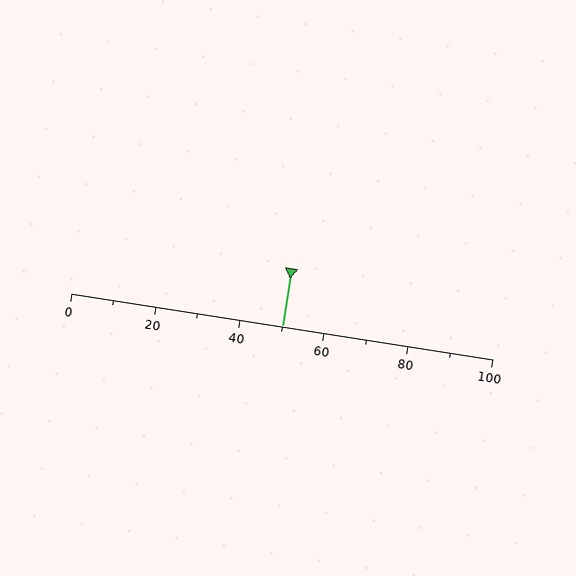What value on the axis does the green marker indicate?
The marker indicates approximately 50.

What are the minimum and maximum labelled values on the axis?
The axis runs from 0 to 100.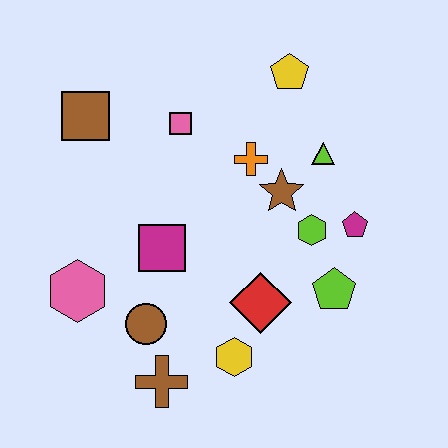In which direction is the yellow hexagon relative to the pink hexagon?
The yellow hexagon is to the right of the pink hexagon.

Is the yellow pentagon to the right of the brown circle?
Yes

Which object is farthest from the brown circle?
The yellow pentagon is farthest from the brown circle.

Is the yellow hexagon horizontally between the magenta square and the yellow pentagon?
Yes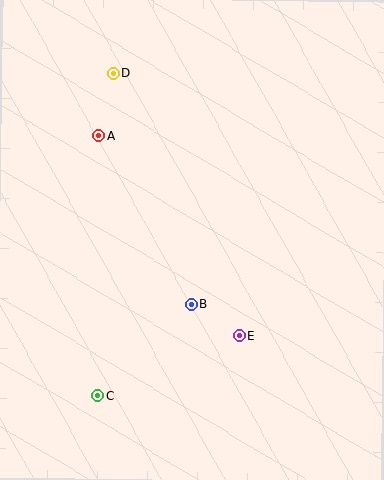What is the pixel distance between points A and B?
The distance between A and B is 192 pixels.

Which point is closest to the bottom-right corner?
Point E is closest to the bottom-right corner.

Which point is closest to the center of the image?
Point B at (191, 304) is closest to the center.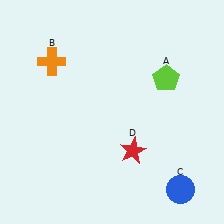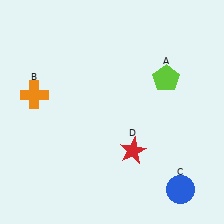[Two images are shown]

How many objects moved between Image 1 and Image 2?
1 object moved between the two images.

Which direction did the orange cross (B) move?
The orange cross (B) moved down.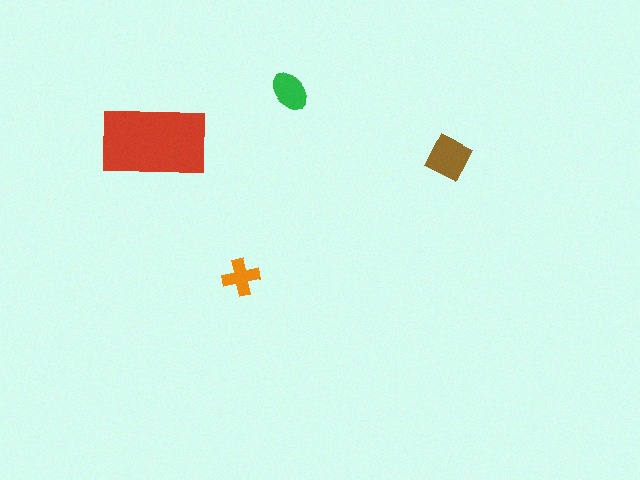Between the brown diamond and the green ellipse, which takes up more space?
The brown diamond.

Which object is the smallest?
The orange cross.